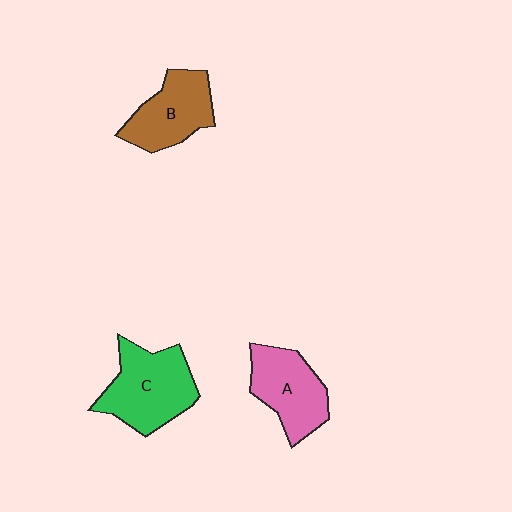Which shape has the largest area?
Shape C (green).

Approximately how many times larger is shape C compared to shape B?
Approximately 1.3 times.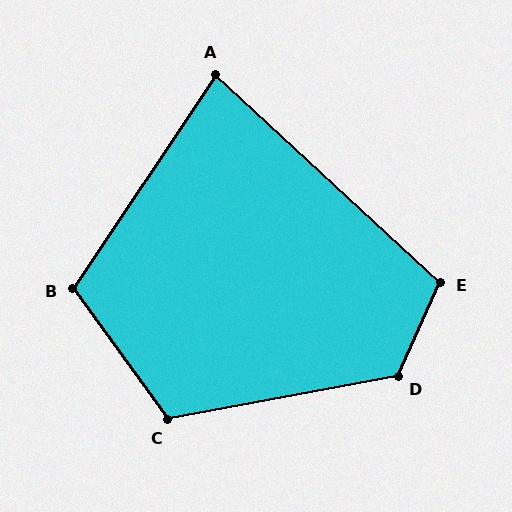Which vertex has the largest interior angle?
D, at approximately 125 degrees.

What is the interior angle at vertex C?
Approximately 115 degrees (obtuse).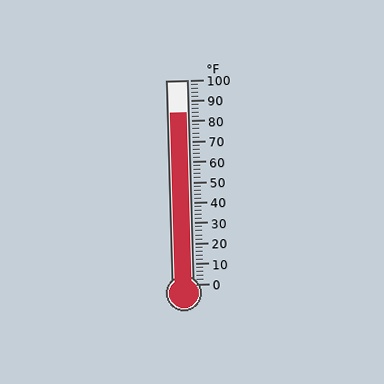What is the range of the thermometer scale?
The thermometer scale ranges from 0°F to 100°F.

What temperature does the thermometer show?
The thermometer shows approximately 84°F.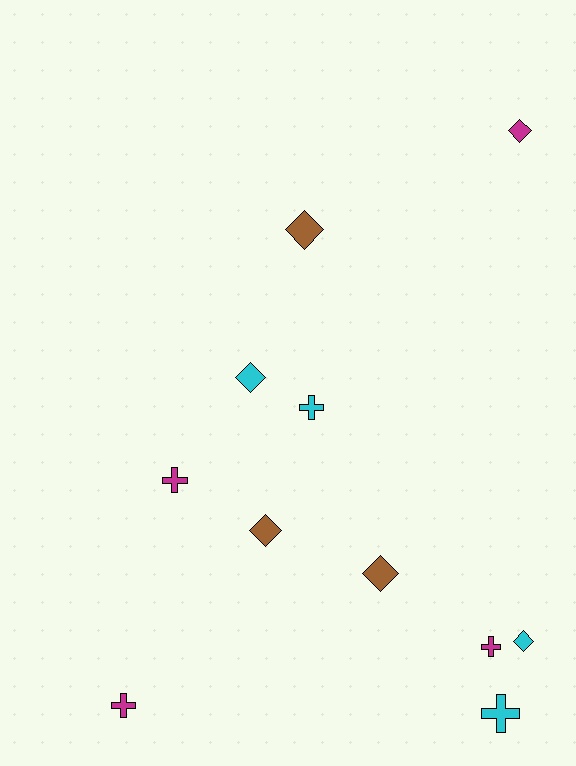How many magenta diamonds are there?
There is 1 magenta diamond.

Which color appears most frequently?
Cyan, with 4 objects.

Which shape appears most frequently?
Diamond, with 6 objects.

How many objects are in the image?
There are 11 objects.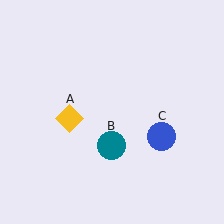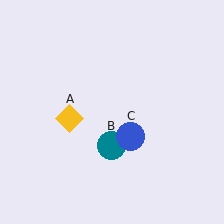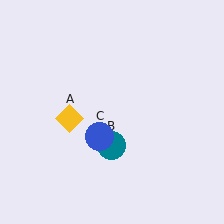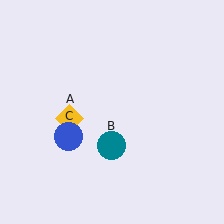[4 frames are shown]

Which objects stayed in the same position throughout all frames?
Yellow diamond (object A) and teal circle (object B) remained stationary.